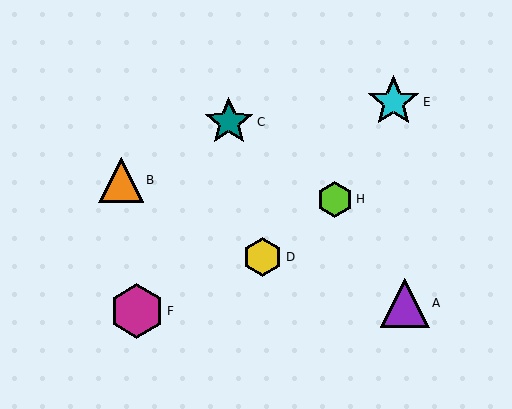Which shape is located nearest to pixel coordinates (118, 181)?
The orange triangle (labeled B) at (121, 180) is nearest to that location.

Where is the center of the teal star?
The center of the teal star is at (229, 122).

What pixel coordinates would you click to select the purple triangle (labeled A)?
Click at (405, 303) to select the purple triangle A.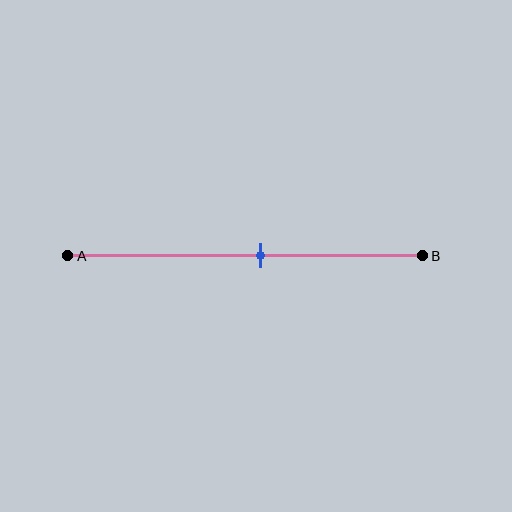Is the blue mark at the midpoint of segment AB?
No, the mark is at about 55% from A, not at the 50% midpoint.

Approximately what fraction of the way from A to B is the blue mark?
The blue mark is approximately 55% of the way from A to B.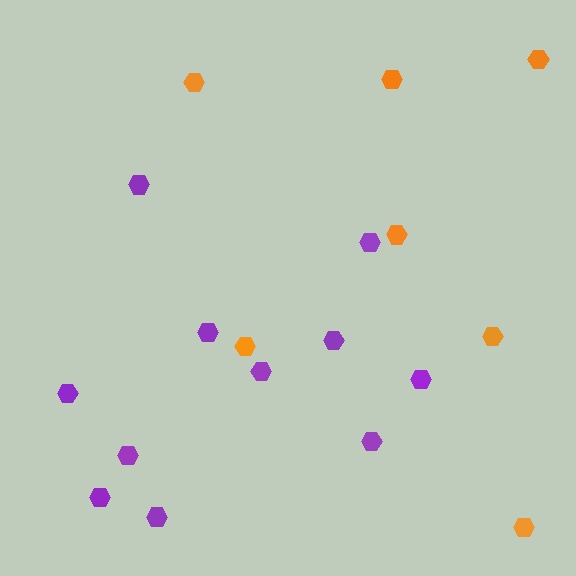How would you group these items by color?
There are 2 groups: one group of purple hexagons (11) and one group of orange hexagons (7).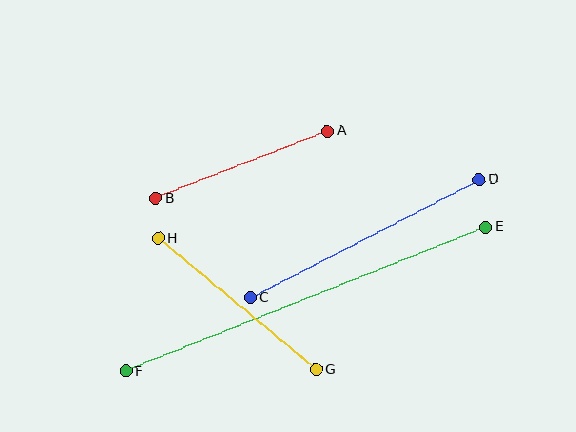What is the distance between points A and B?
The distance is approximately 185 pixels.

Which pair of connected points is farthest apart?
Points E and F are farthest apart.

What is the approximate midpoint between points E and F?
The midpoint is at approximately (306, 299) pixels.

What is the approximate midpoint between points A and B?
The midpoint is at approximately (242, 165) pixels.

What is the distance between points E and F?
The distance is approximately 387 pixels.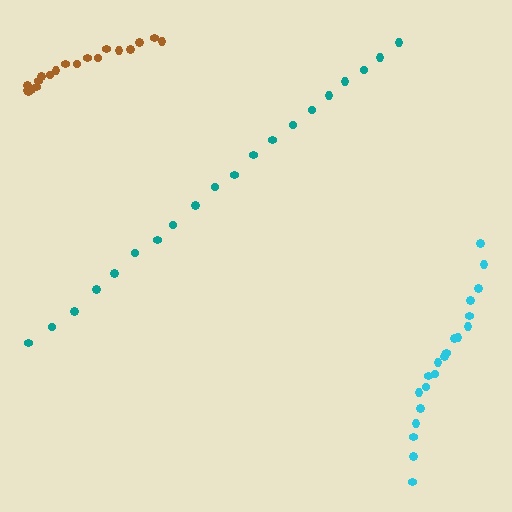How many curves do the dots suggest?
There are 3 distinct paths.